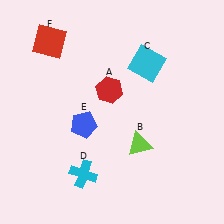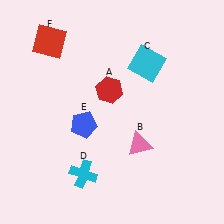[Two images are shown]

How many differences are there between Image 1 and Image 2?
There is 1 difference between the two images.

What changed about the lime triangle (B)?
In Image 1, B is lime. In Image 2, it changed to pink.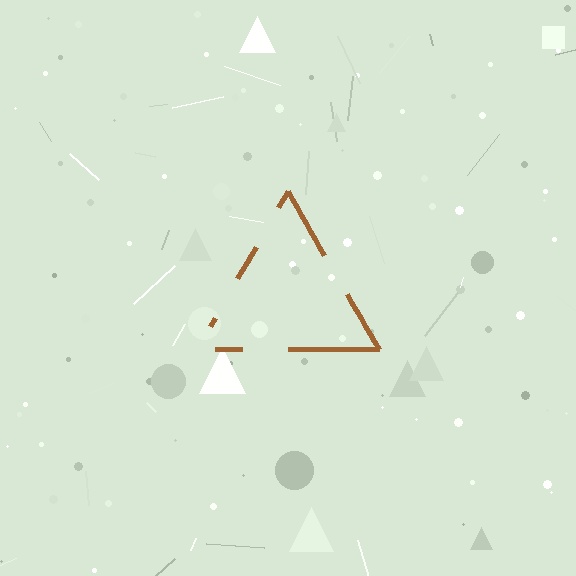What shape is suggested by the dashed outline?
The dashed outline suggests a triangle.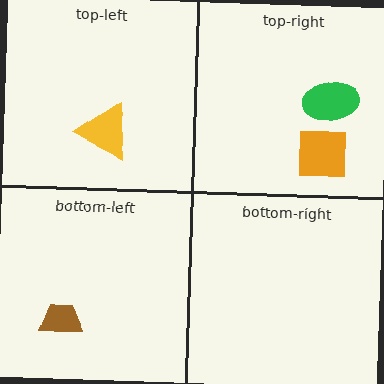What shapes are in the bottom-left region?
The brown trapezoid.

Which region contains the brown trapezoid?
The bottom-left region.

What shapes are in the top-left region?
The yellow triangle.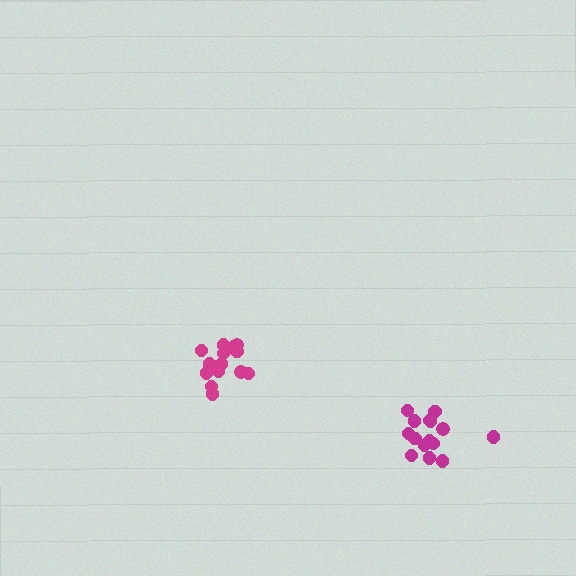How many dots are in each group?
Group 1: 15 dots, Group 2: 15 dots (30 total).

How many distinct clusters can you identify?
There are 2 distinct clusters.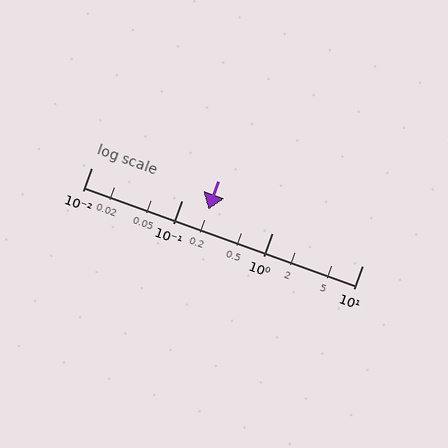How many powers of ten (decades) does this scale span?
The scale spans 3 decades, from 0.01 to 10.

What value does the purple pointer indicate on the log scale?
The pointer indicates approximately 0.2.